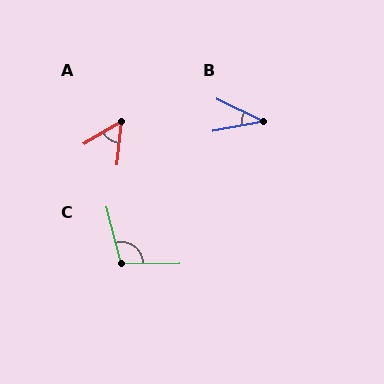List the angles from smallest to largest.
B (36°), A (53°), C (104°).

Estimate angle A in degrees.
Approximately 53 degrees.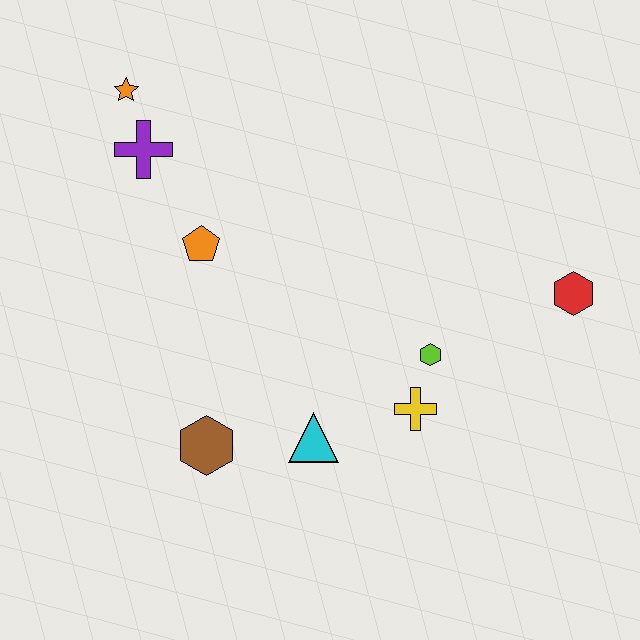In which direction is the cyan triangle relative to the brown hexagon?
The cyan triangle is to the right of the brown hexagon.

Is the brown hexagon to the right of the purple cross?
Yes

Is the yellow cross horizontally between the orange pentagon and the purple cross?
No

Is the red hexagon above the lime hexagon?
Yes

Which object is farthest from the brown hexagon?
The red hexagon is farthest from the brown hexagon.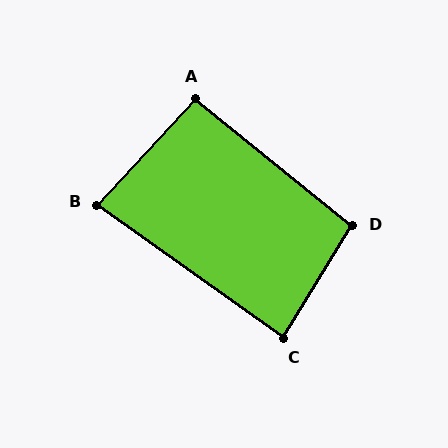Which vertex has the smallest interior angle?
B, at approximately 83 degrees.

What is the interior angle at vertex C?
Approximately 86 degrees (approximately right).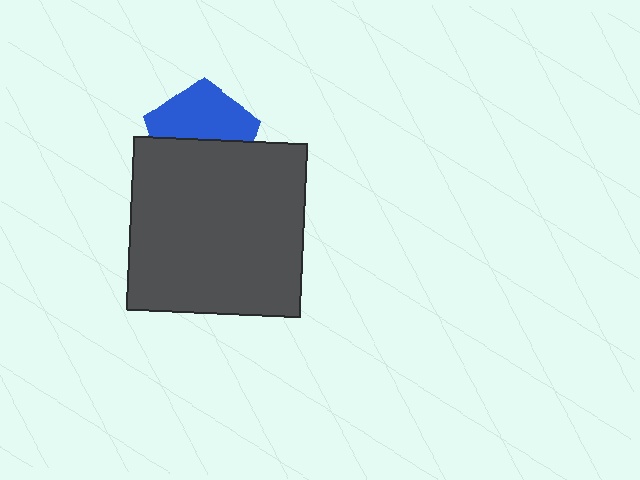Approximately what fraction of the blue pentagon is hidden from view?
Roughly 49% of the blue pentagon is hidden behind the dark gray square.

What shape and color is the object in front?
The object in front is a dark gray square.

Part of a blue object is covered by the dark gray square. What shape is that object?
It is a pentagon.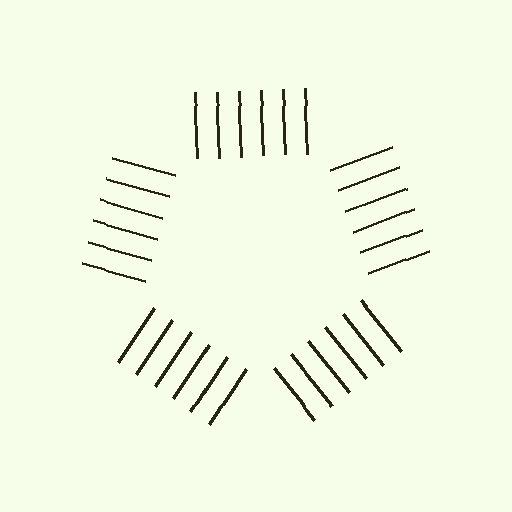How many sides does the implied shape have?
5 sides — the line-ends trace a pentagon.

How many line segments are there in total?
30 — 6 along each of the 5 edges.